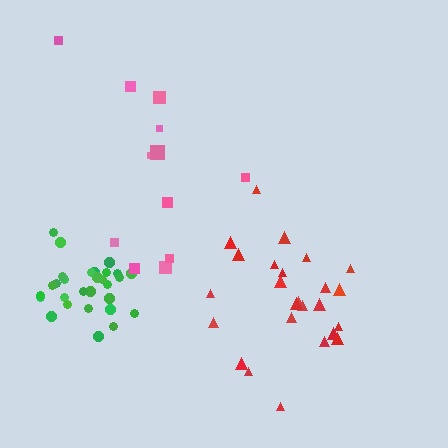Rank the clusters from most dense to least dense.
green, red, pink.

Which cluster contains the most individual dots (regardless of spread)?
Green (29).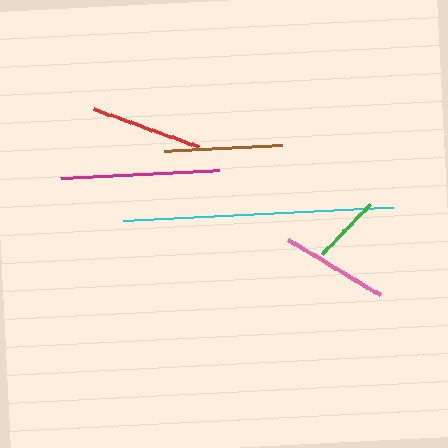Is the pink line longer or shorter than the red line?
The red line is longer than the pink line.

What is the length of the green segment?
The green segment is approximately 70 pixels long.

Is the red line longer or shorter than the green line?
The red line is longer than the green line.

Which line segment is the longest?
The cyan line is the longest at approximately 271 pixels.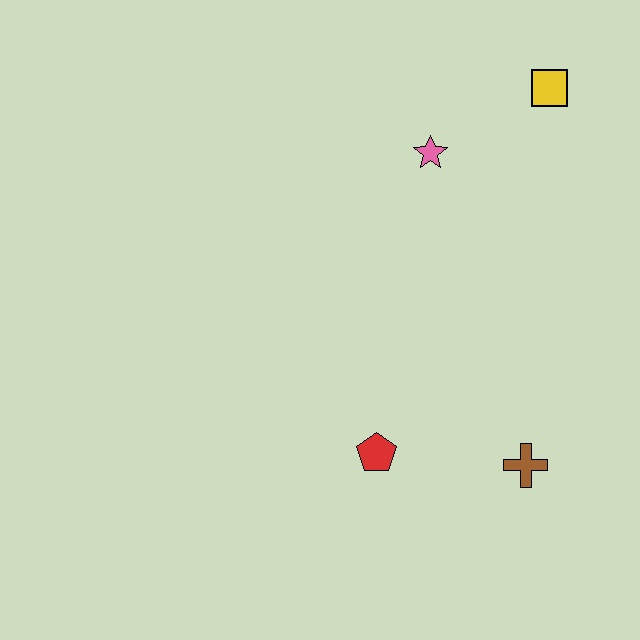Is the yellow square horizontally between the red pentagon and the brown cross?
No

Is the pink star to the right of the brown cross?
No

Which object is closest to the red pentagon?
The brown cross is closest to the red pentagon.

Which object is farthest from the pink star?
The brown cross is farthest from the pink star.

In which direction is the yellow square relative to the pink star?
The yellow square is to the right of the pink star.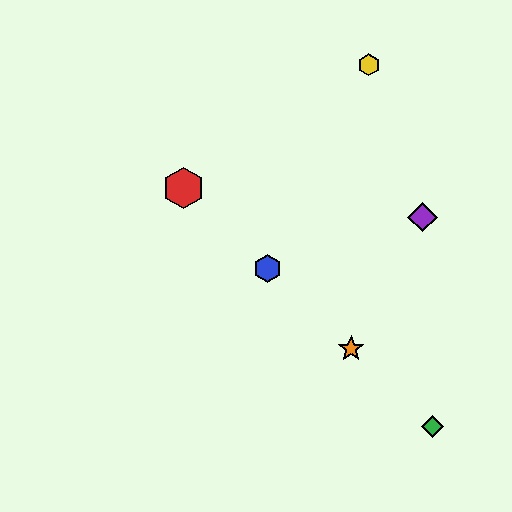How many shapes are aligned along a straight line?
4 shapes (the red hexagon, the blue hexagon, the green diamond, the orange star) are aligned along a straight line.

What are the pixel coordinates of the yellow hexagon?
The yellow hexagon is at (369, 65).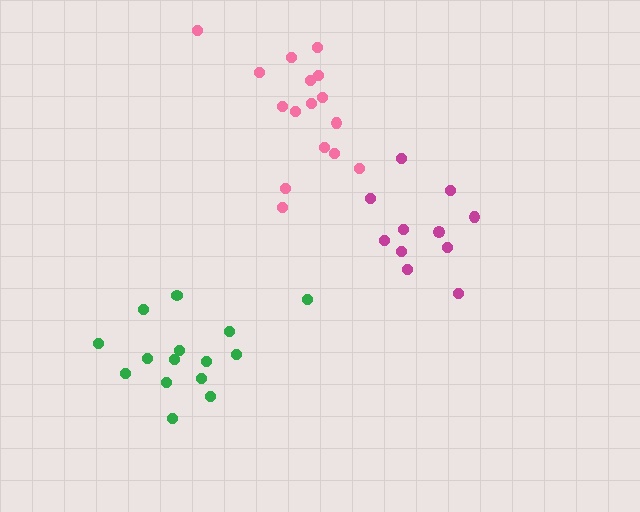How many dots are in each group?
Group 1: 15 dots, Group 2: 16 dots, Group 3: 11 dots (42 total).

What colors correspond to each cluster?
The clusters are colored: green, pink, magenta.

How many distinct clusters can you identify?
There are 3 distinct clusters.